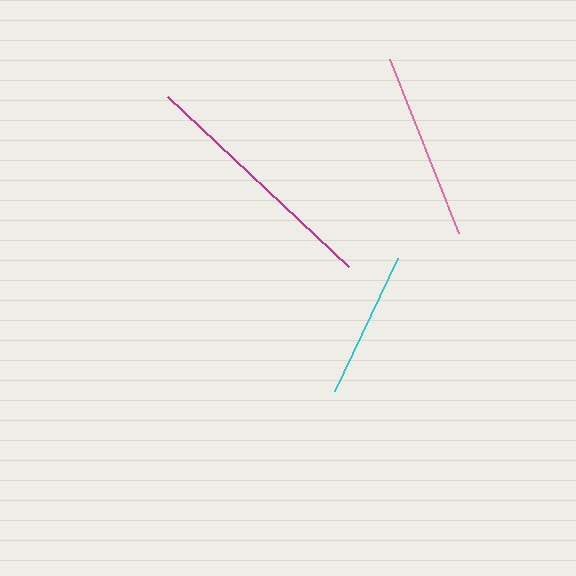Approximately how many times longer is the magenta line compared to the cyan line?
The magenta line is approximately 1.7 times the length of the cyan line.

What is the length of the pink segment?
The pink segment is approximately 187 pixels long.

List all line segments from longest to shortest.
From longest to shortest: magenta, pink, cyan.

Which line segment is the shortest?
The cyan line is the shortest at approximately 147 pixels.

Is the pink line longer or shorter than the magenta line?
The magenta line is longer than the pink line.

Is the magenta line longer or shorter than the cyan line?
The magenta line is longer than the cyan line.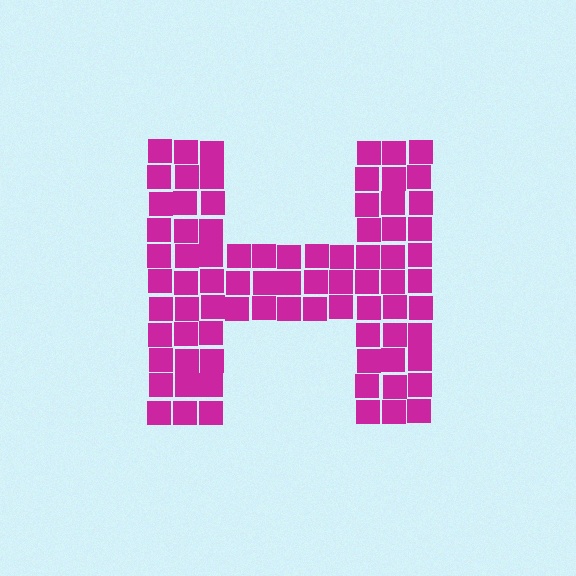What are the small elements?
The small elements are squares.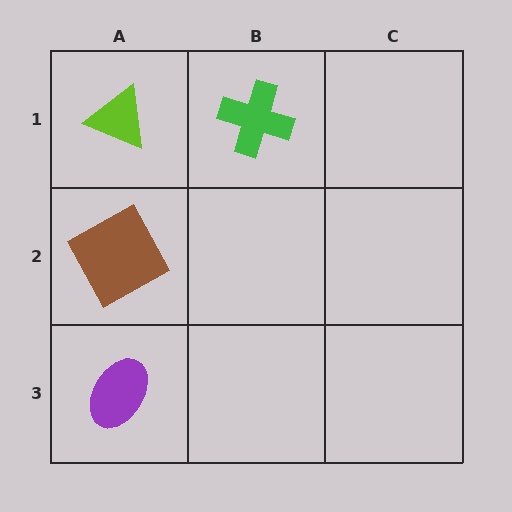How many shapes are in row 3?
1 shape.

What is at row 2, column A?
A brown square.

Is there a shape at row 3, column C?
No, that cell is empty.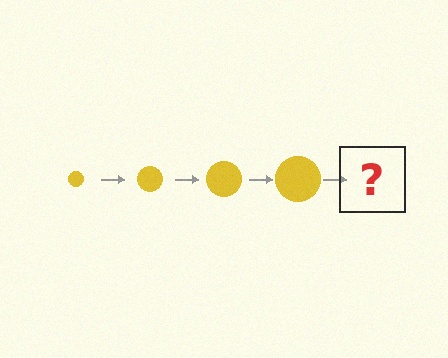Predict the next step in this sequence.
The next step is a yellow circle, larger than the previous one.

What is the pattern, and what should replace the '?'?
The pattern is that the circle gets progressively larger each step. The '?' should be a yellow circle, larger than the previous one.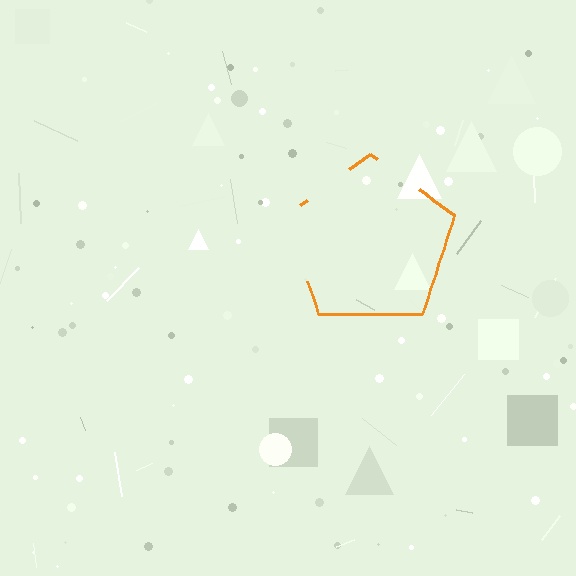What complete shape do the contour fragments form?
The contour fragments form a pentagon.